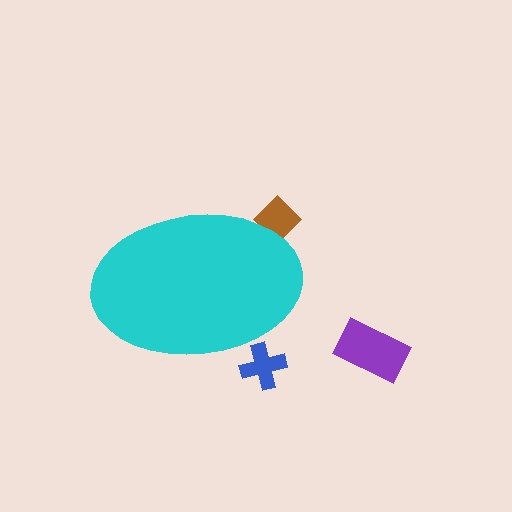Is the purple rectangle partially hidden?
No, the purple rectangle is fully visible.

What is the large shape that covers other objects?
A cyan ellipse.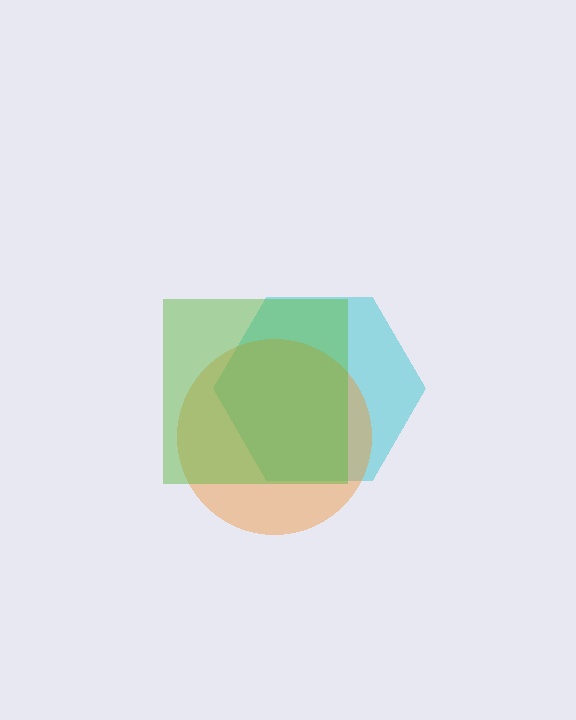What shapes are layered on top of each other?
The layered shapes are: a cyan hexagon, an orange circle, a lime square.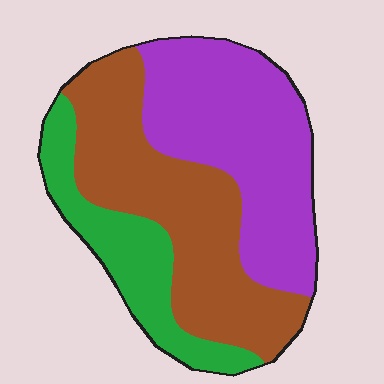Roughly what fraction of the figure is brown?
Brown takes up about two fifths (2/5) of the figure.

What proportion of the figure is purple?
Purple takes up about two fifths (2/5) of the figure.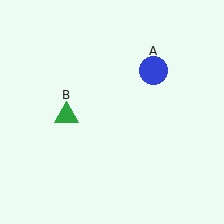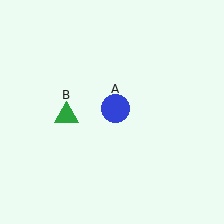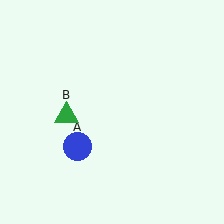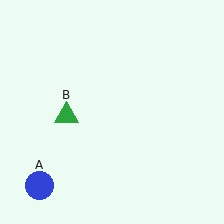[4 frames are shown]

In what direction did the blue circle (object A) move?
The blue circle (object A) moved down and to the left.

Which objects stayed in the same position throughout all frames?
Green triangle (object B) remained stationary.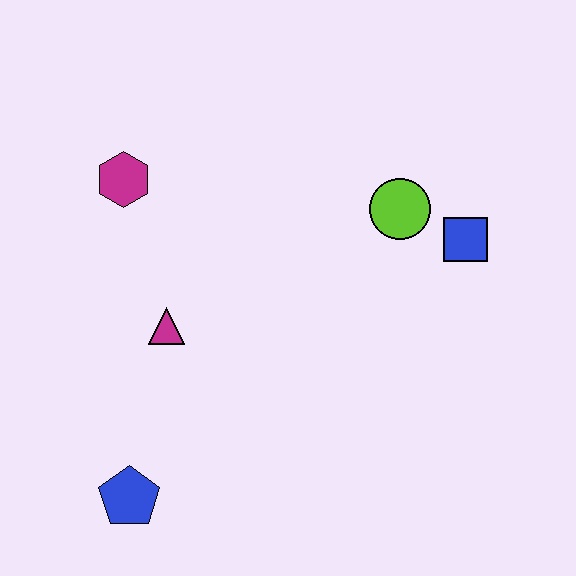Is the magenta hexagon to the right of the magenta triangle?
No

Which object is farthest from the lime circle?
The blue pentagon is farthest from the lime circle.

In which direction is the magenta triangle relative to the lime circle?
The magenta triangle is to the left of the lime circle.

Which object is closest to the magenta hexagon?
The magenta triangle is closest to the magenta hexagon.